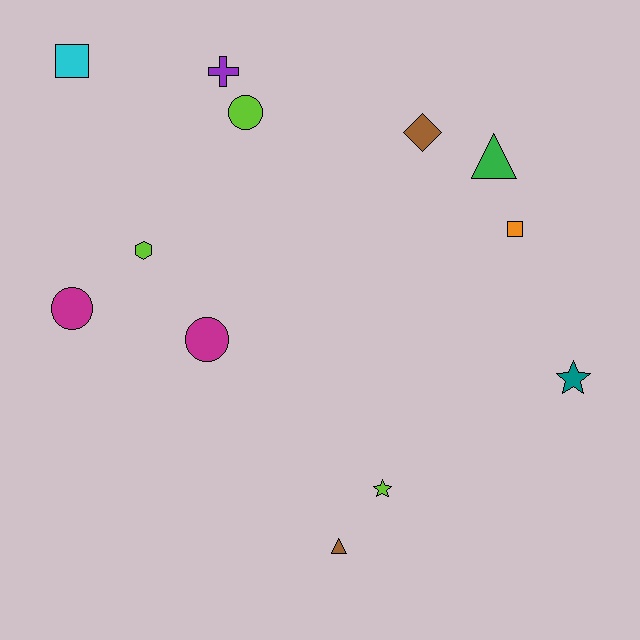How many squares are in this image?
There are 2 squares.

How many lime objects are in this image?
There are 3 lime objects.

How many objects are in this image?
There are 12 objects.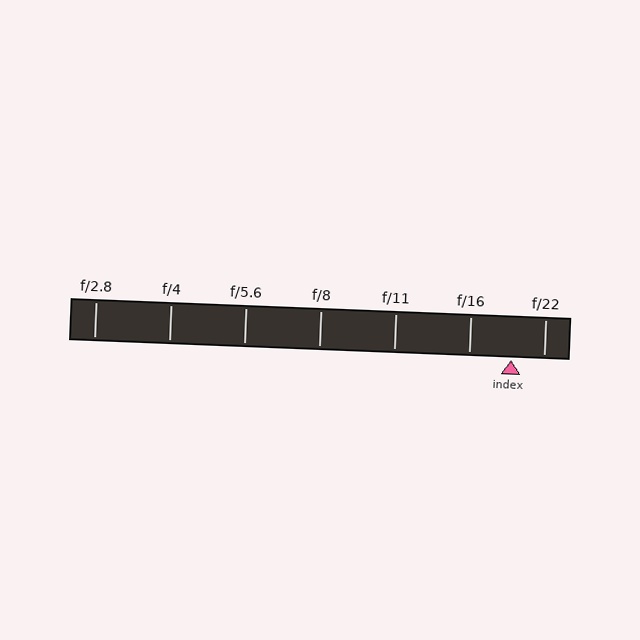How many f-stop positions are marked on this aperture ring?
There are 7 f-stop positions marked.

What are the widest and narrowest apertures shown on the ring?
The widest aperture shown is f/2.8 and the narrowest is f/22.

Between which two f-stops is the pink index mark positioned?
The index mark is between f/16 and f/22.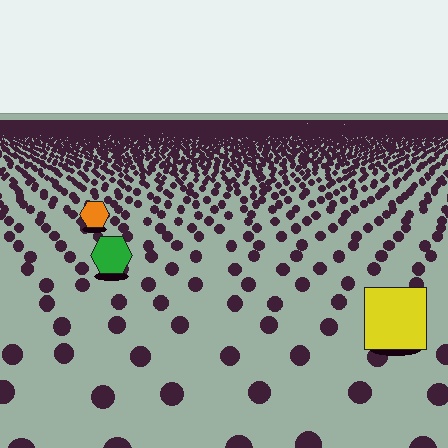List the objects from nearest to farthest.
From nearest to farthest: the yellow square, the green hexagon, the orange hexagon.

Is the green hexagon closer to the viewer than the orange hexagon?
Yes. The green hexagon is closer — you can tell from the texture gradient: the ground texture is coarser near it.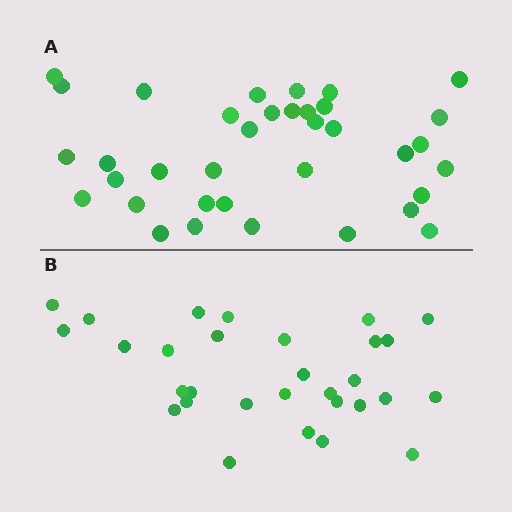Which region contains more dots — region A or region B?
Region A (the top region) has more dots.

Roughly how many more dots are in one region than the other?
Region A has about 6 more dots than region B.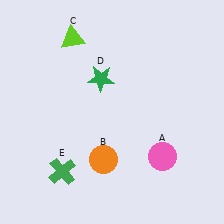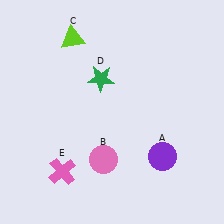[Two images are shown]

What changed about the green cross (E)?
In Image 1, E is green. In Image 2, it changed to pink.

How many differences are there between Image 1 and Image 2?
There are 3 differences between the two images.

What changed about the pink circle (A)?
In Image 1, A is pink. In Image 2, it changed to purple.